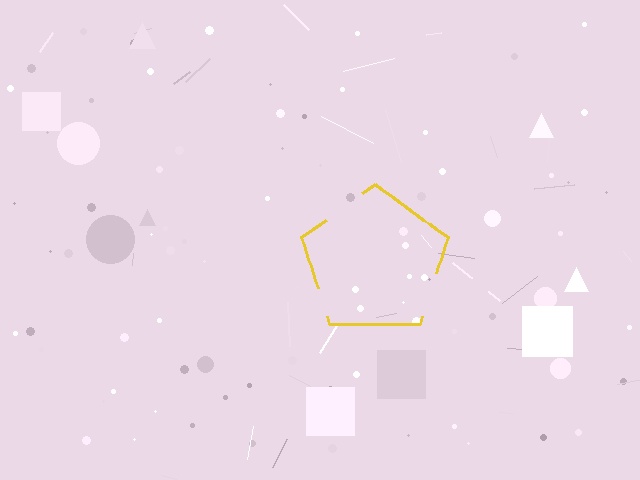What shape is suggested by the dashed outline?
The dashed outline suggests a pentagon.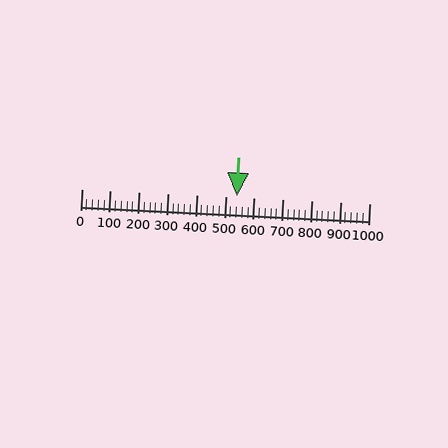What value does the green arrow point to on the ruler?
The green arrow points to approximately 540.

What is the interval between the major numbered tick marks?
The major tick marks are spaced 100 units apart.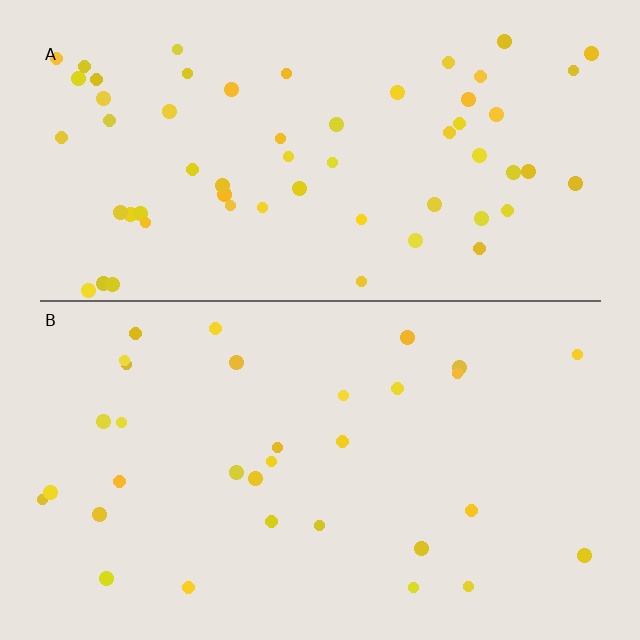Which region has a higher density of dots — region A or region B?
A (the top).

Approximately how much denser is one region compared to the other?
Approximately 1.9× — region A over region B.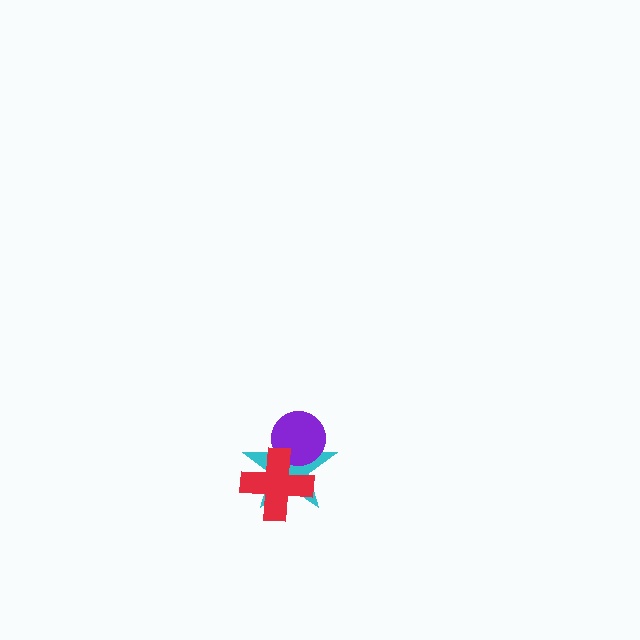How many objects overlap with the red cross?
2 objects overlap with the red cross.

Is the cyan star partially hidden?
Yes, it is partially covered by another shape.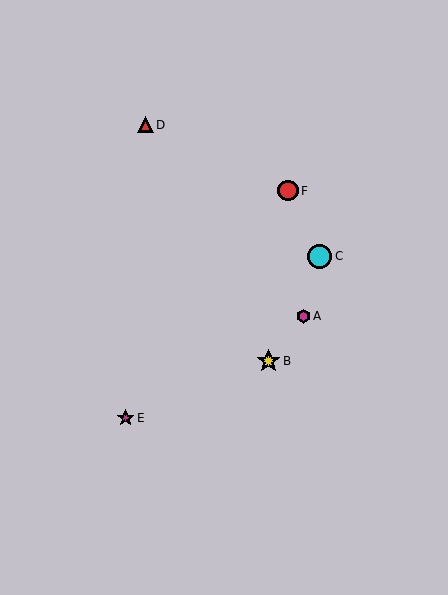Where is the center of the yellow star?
The center of the yellow star is at (268, 361).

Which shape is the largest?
The cyan circle (labeled C) is the largest.